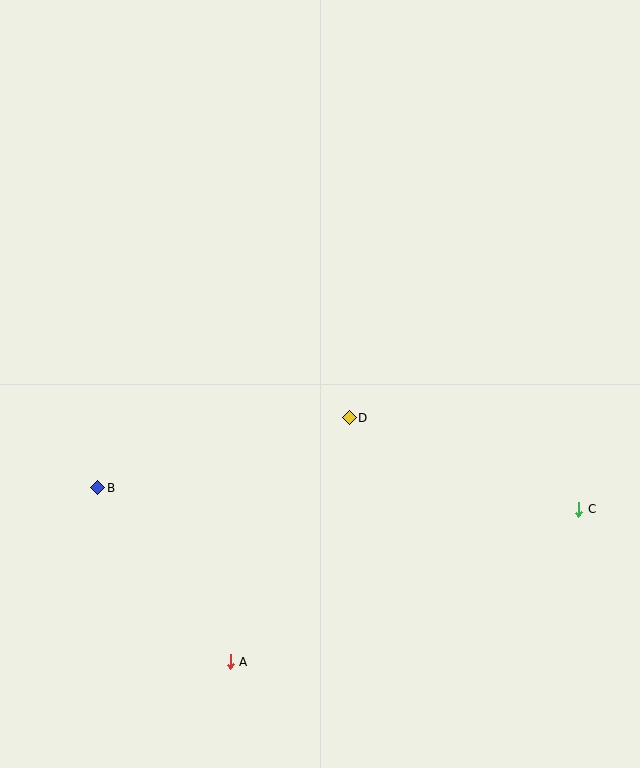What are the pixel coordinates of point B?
Point B is at (98, 488).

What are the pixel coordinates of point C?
Point C is at (579, 509).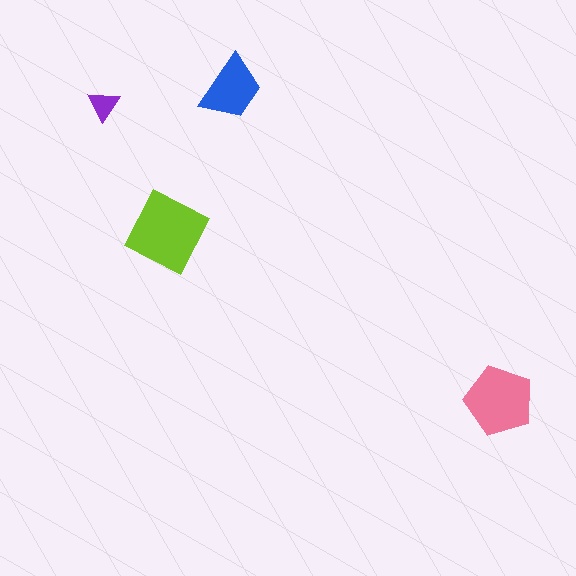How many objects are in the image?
There are 4 objects in the image.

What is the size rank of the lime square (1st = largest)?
1st.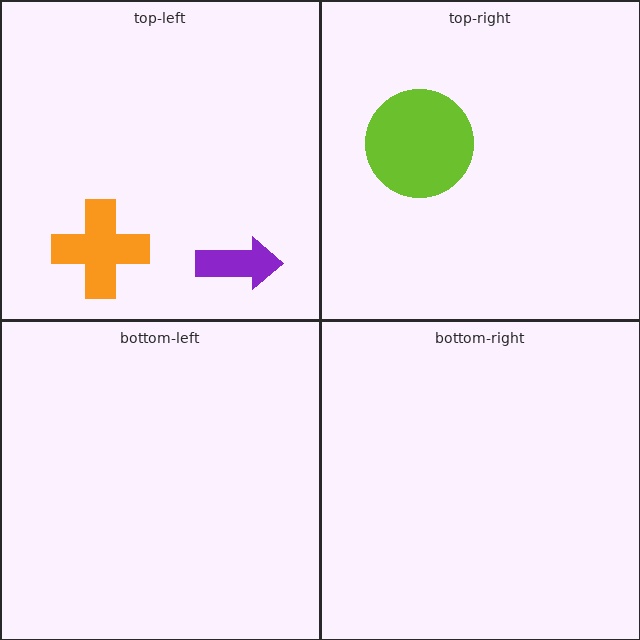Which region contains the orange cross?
The top-left region.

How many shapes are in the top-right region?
1.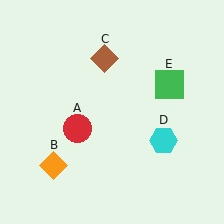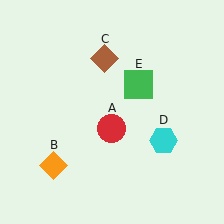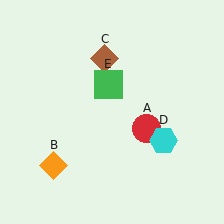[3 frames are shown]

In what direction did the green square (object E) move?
The green square (object E) moved left.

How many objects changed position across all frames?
2 objects changed position: red circle (object A), green square (object E).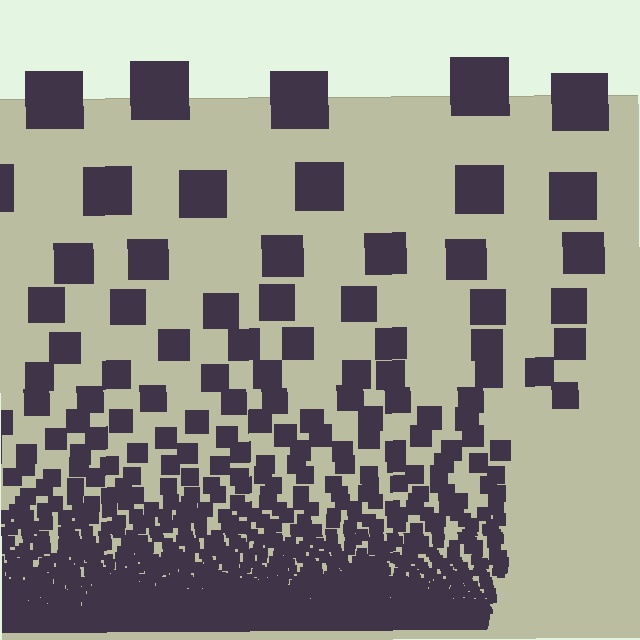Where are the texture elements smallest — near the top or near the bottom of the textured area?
Near the bottom.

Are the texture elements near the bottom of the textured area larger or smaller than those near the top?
Smaller. The gradient is inverted — elements near the bottom are smaller and denser.